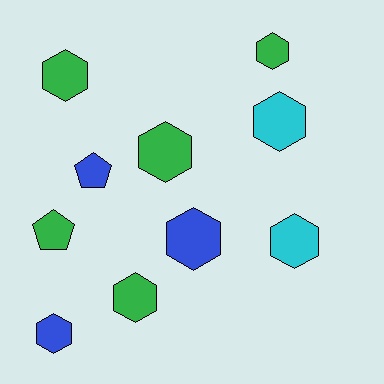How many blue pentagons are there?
There is 1 blue pentagon.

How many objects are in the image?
There are 10 objects.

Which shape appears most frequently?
Hexagon, with 8 objects.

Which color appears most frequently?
Green, with 5 objects.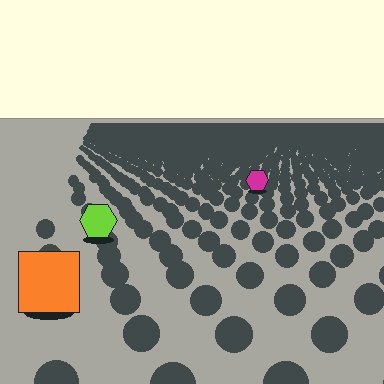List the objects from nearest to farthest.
From nearest to farthest: the orange square, the lime hexagon, the magenta hexagon.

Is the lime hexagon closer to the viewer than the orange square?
No. The orange square is closer — you can tell from the texture gradient: the ground texture is coarser near it.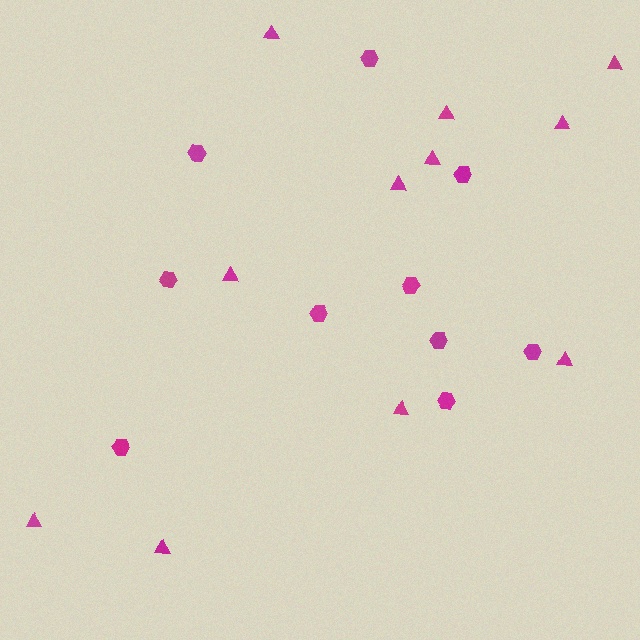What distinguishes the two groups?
There are 2 groups: one group of hexagons (10) and one group of triangles (11).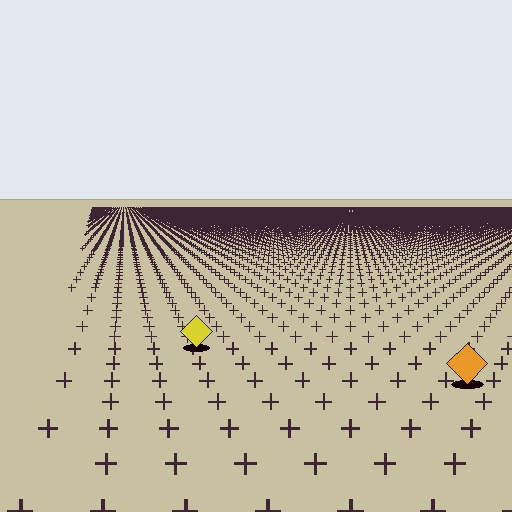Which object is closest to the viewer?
The orange diamond is closest. The texture marks near it are larger and more spread out.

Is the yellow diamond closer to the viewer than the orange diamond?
No. The orange diamond is closer — you can tell from the texture gradient: the ground texture is coarser near it.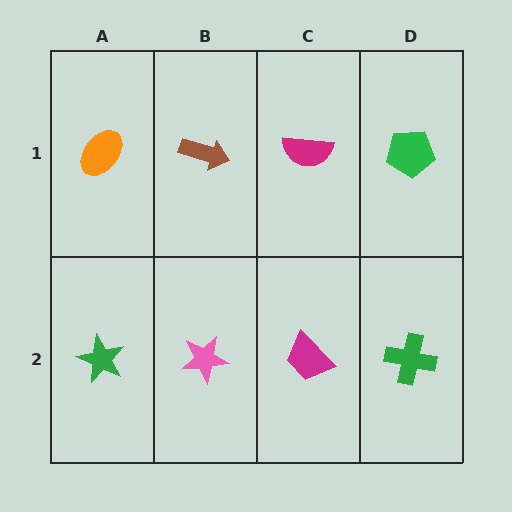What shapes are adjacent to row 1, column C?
A magenta trapezoid (row 2, column C), a brown arrow (row 1, column B), a green pentagon (row 1, column D).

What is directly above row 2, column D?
A green pentagon.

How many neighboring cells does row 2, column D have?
2.